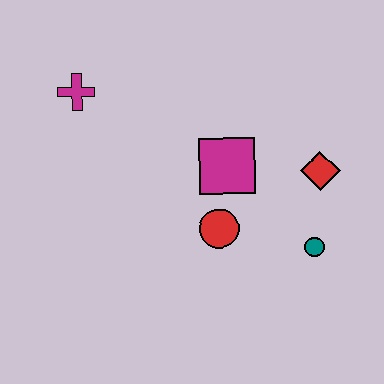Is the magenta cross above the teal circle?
Yes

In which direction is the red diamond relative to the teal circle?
The red diamond is above the teal circle.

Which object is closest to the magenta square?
The red circle is closest to the magenta square.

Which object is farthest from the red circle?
The magenta cross is farthest from the red circle.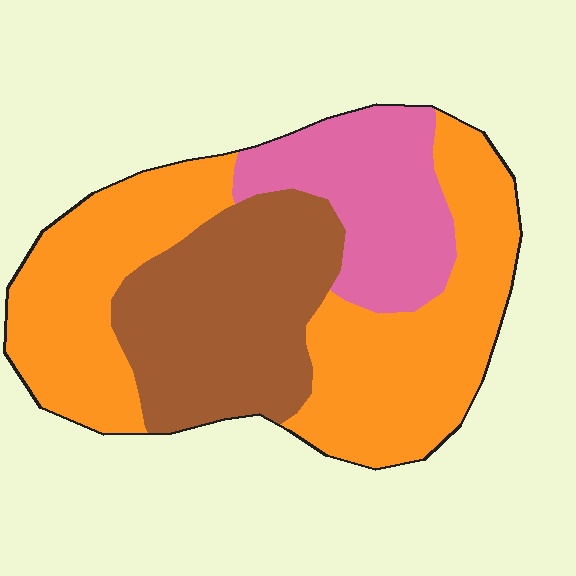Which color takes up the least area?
Pink, at roughly 20%.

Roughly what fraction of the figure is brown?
Brown covers roughly 30% of the figure.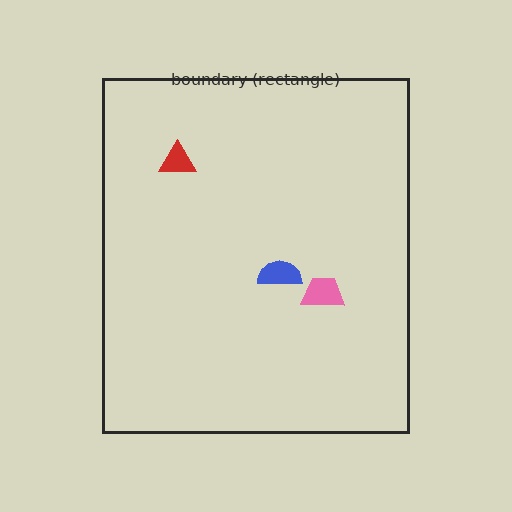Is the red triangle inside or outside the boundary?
Inside.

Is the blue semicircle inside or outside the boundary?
Inside.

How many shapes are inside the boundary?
3 inside, 0 outside.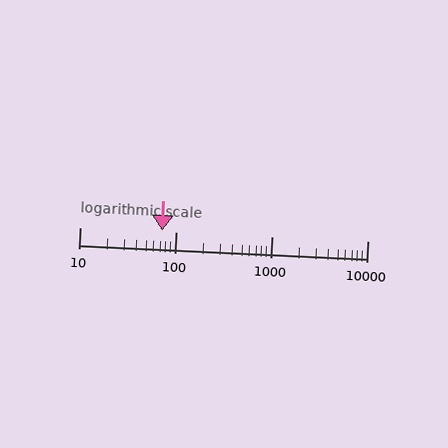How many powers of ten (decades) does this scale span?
The scale spans 3 decades, from 10 to 10000.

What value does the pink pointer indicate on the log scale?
The pointer indicates approximately 72.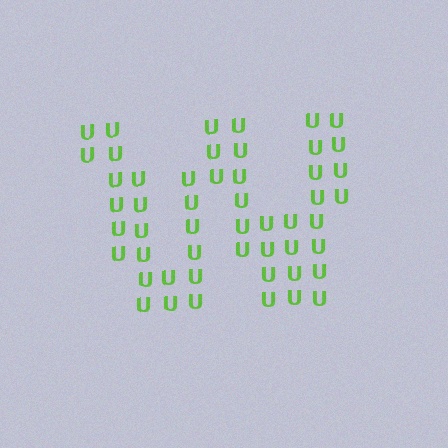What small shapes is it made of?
It is made of small letter U's.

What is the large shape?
The large shape is the letter W.